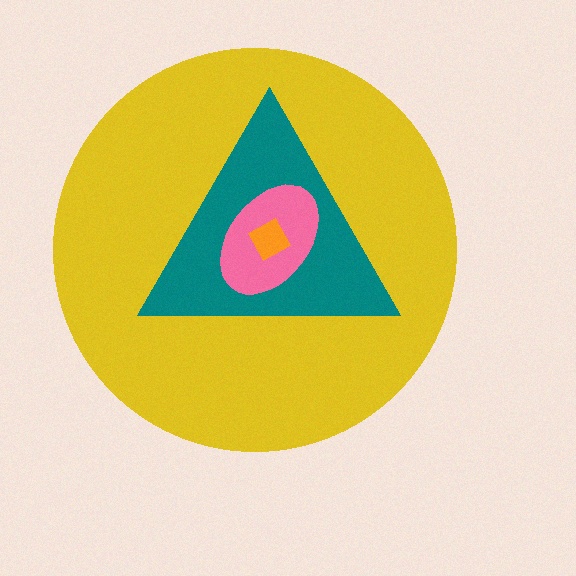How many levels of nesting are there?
4.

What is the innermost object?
The orange square.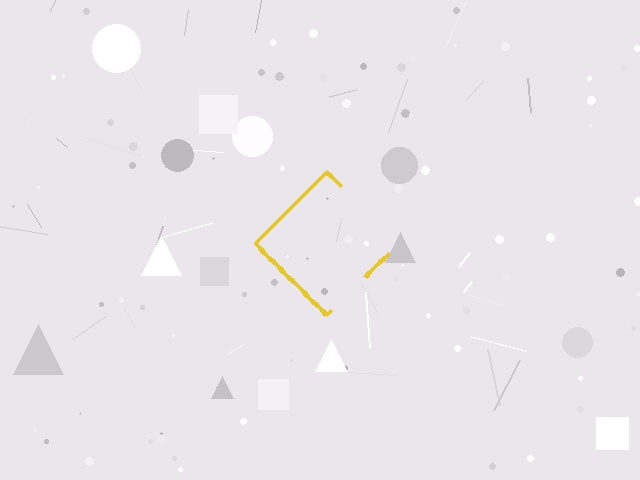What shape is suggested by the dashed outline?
The dashed outline suggests a diamond.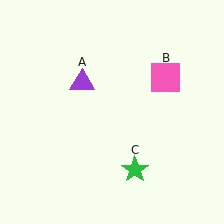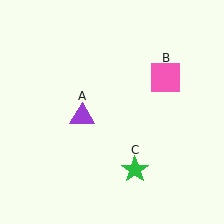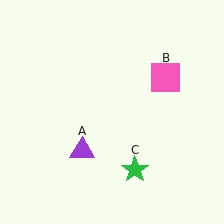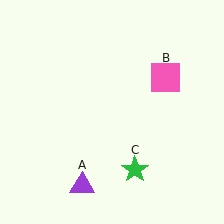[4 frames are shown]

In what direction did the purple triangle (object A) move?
The purple triangle (object A) moved down.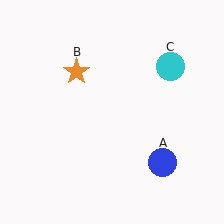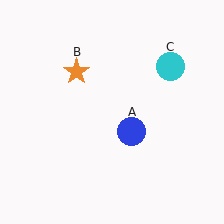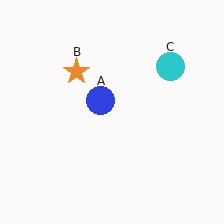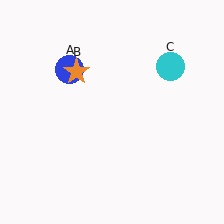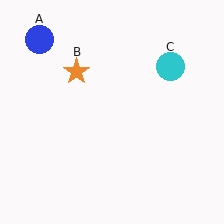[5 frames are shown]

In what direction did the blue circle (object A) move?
The blue circle (object A) moved up and to the left.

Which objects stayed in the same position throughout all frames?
Orange star (object B) and cyan circle (object C) remained stationary.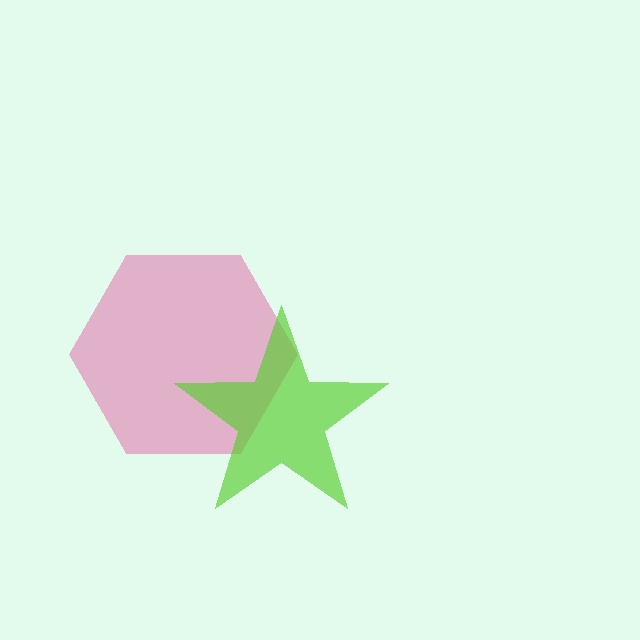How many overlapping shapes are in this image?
There are 2 overlapping shapes in the image.